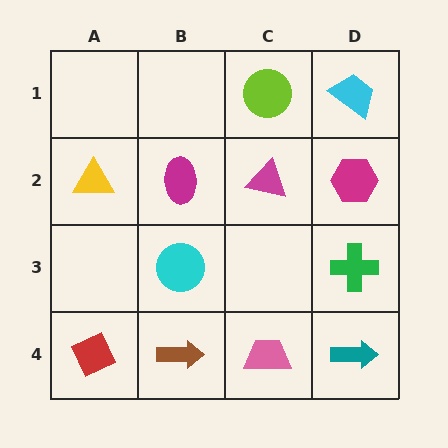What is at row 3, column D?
A green cross.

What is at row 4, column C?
A pink trapezoid.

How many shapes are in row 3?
2 shapes.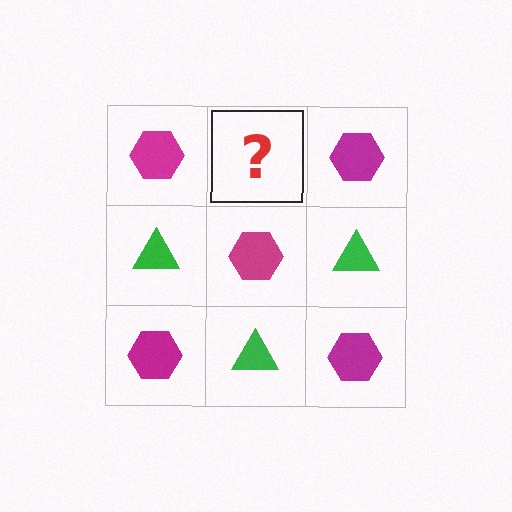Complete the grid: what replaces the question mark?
The question mark should be replaced with a green triangle.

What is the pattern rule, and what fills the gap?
The rule is that it alternates magenta hexagon and green triangle in a checkerboard pattern. The gap should be filled with a green triangle.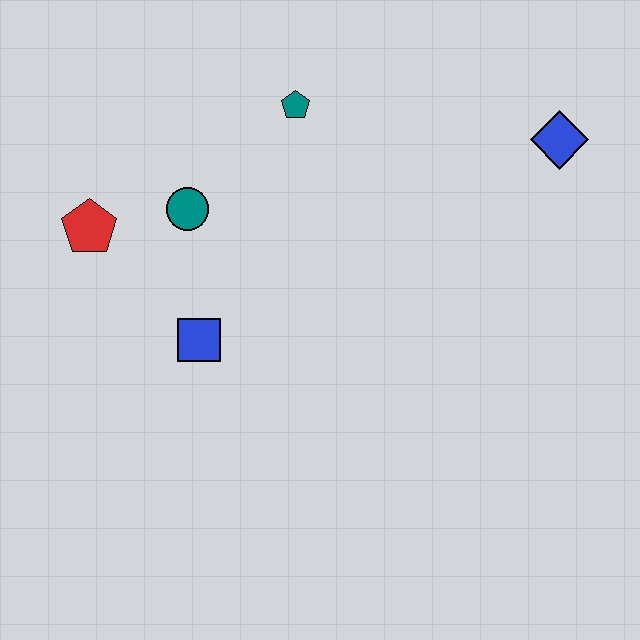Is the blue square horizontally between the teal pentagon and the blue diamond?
No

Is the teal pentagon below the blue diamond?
No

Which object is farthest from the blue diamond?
The red pentagon is farthest from the blue diamond.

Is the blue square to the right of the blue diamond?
No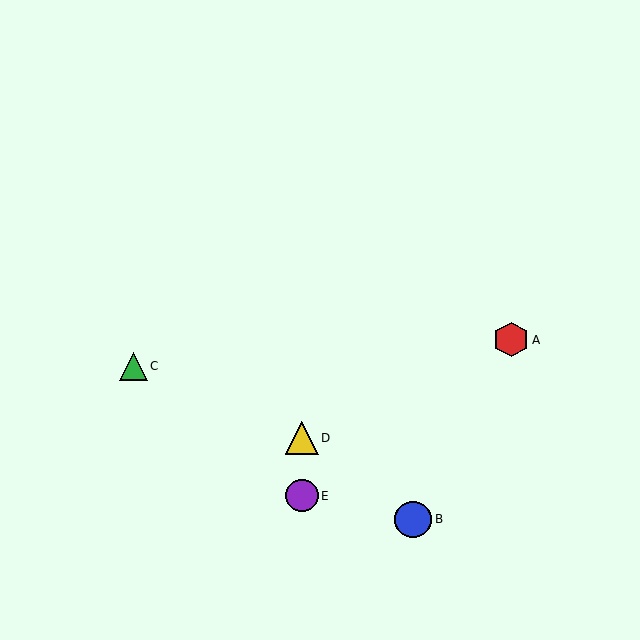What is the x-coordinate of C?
Object C is at x≈133.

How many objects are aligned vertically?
2 objects (D, E) are aligned vertically.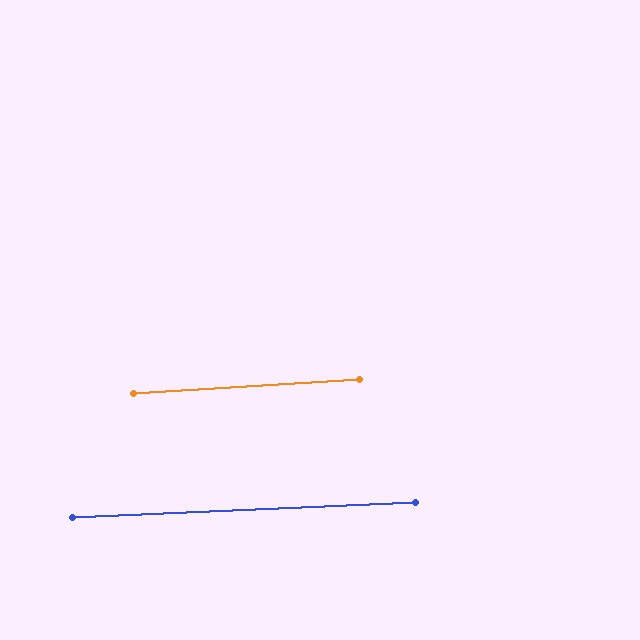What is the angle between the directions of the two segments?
Approximately 1 degree.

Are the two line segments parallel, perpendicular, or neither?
Parallel — their directions differ by only 1.1°.